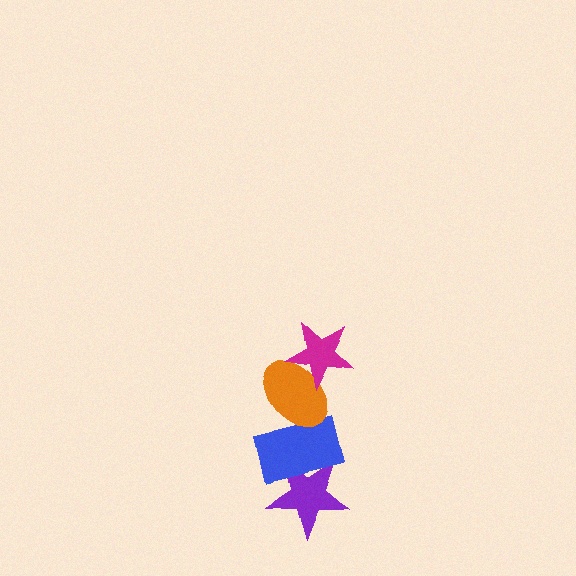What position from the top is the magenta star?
The magenta star is 1st from the top.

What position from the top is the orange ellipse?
The orange ellipse is 2nd from the top.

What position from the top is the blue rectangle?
The blue rectangle is 3rd from the top.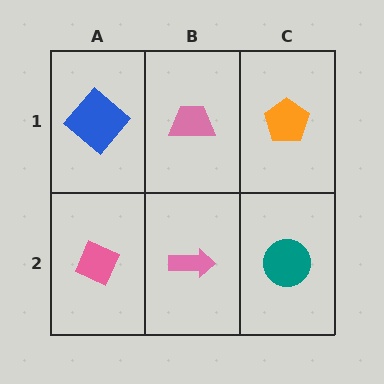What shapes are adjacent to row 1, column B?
A pink arrow (row 2, column B), a blue diamond (row 1, column A), an orange pentagon (row 1, column C).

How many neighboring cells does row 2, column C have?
2.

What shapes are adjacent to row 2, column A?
A blue diamond (row 1, column A), a pink arrow (row 2, column B).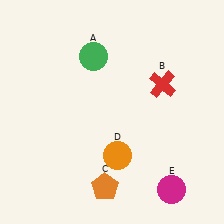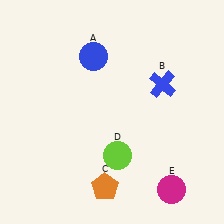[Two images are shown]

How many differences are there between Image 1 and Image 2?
There are 3 differences between the two images.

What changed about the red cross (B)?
In Image 1, B is red. In Image 2, it changed to blue.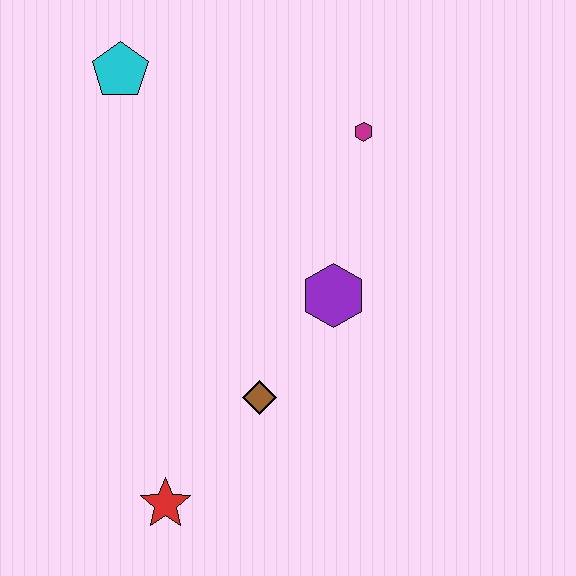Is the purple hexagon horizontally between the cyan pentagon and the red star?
No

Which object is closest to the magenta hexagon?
The purple hexagon is closest to the magenta hexagon.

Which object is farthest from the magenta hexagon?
The red star is farthest from the magenta hexagon.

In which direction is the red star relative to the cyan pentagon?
The red star is below the cyan pentagon.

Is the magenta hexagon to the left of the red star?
No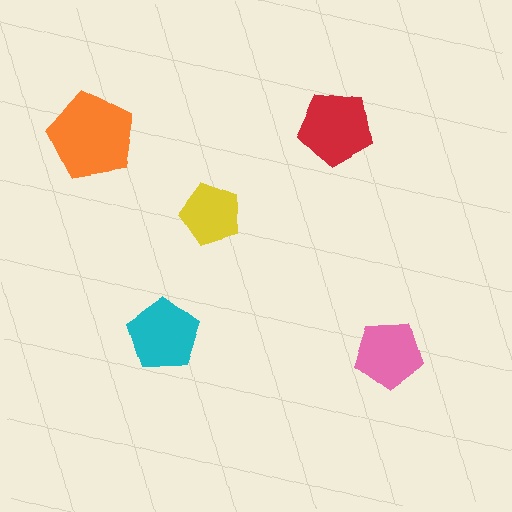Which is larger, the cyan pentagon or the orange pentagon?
The orange one.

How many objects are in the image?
There are 5 objects in the image.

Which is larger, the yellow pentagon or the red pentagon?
The red one.